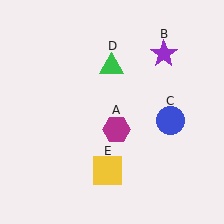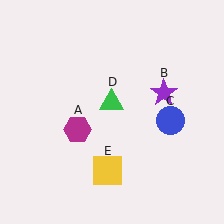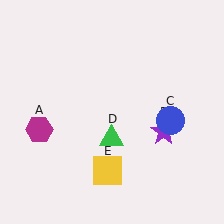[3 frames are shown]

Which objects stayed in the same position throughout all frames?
Blue circle (object C) and yellow square (object E) remained stationary.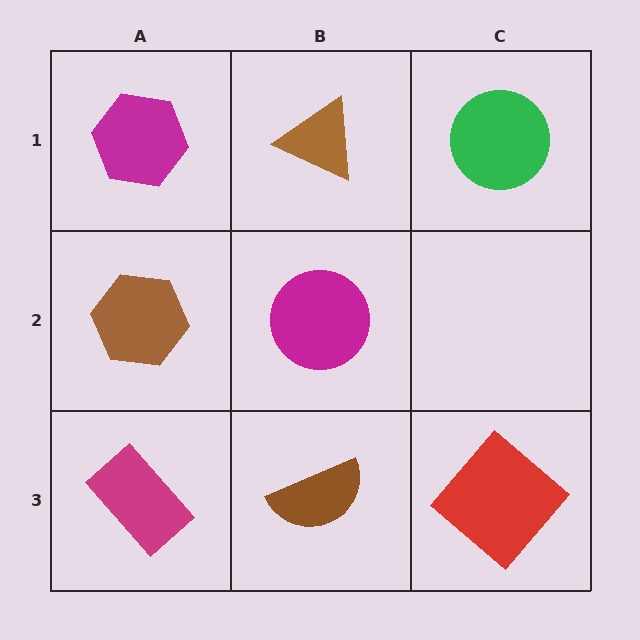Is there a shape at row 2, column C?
No, that cell is empty.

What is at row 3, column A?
A magenta rectangle.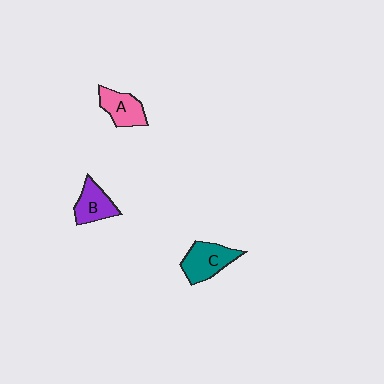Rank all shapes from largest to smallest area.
From largest to smallest: C (teal), A (pink), B (purple).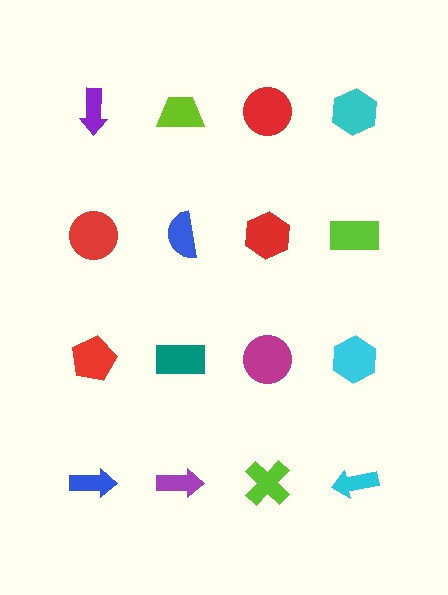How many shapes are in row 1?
4 shapes.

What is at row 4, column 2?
A purple arrow.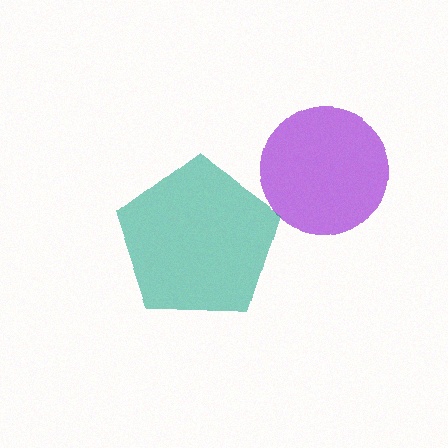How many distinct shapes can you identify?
There are 2 distinct shapes: a purple circle, a teal pentagon.